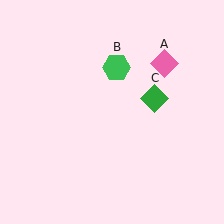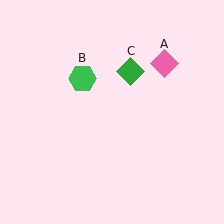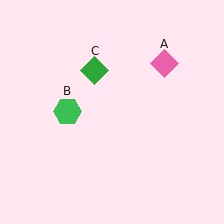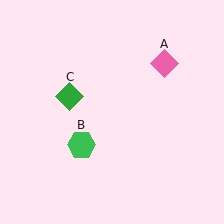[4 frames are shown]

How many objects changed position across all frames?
2 objects changed position: green hexagon (object B), green diamond (object C).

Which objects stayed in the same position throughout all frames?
Pink diamond (object A) remained stationary.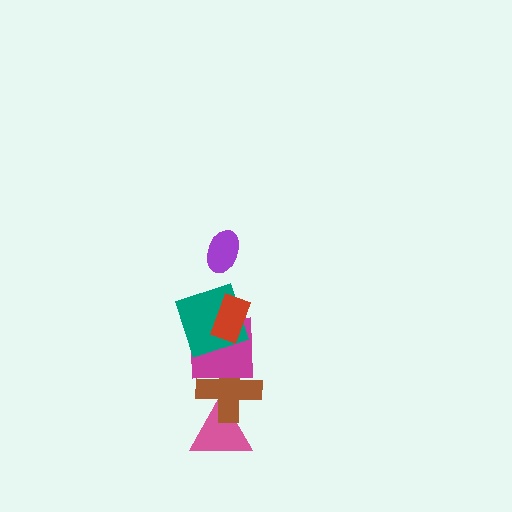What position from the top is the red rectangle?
The red rectangle is 2nd from the top.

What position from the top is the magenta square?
The magenta square is 4th from the top.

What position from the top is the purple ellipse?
The purple ellipse is 1st from the top.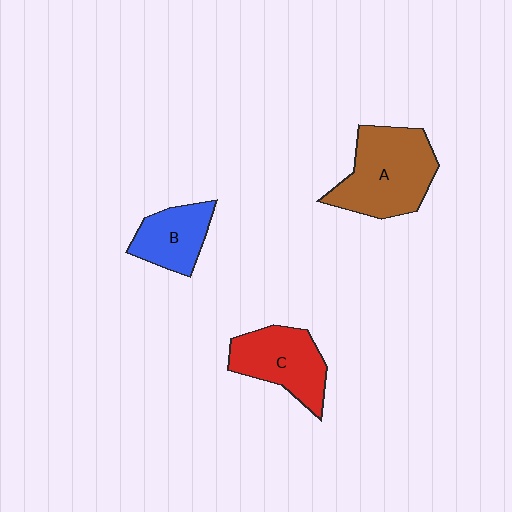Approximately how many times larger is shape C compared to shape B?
Approximately 1.3 times.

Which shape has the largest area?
Shape A (brown).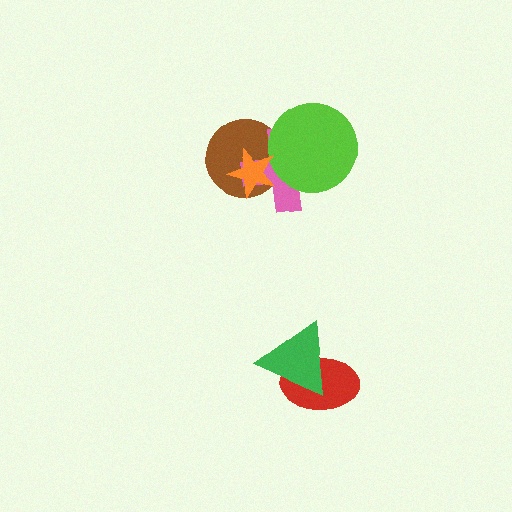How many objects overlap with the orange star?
2 objects overlap with the orange star.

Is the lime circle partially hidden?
No, no other shape covers it.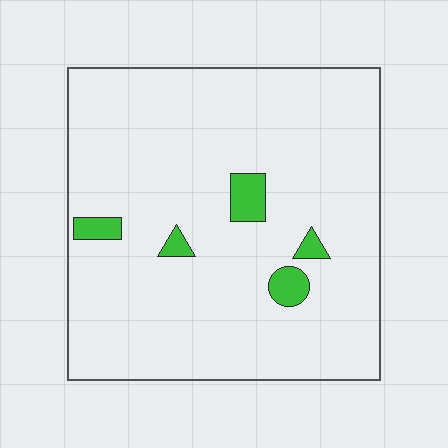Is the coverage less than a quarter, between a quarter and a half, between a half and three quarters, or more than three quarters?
Less than a quarter.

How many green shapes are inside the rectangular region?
5.